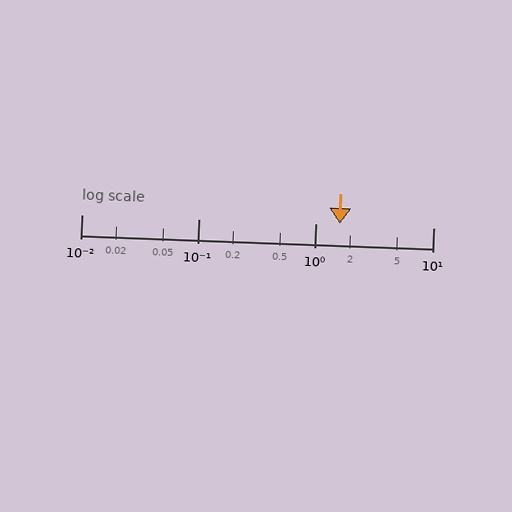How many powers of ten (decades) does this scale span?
The scale spans 3 decades, from 0.01 to 10.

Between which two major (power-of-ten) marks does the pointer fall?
The pointer is between 1 and 10.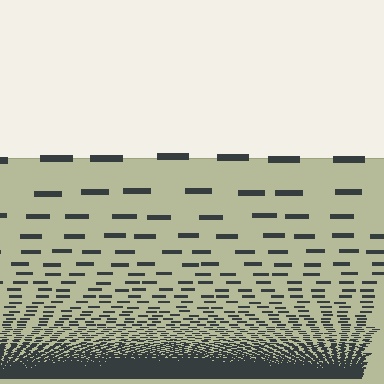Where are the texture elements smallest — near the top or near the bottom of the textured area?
Near the bottom.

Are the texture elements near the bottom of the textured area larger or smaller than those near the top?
Smaller. The gradient is inverted — elements near the bottom are smaller and denser.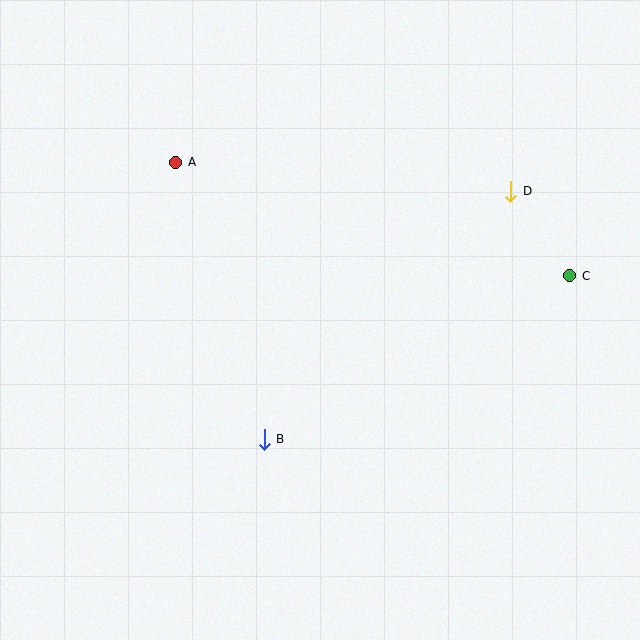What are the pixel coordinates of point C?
Point C is at (570, 276).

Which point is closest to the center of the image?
Point B at (264, 439) is closest to the center.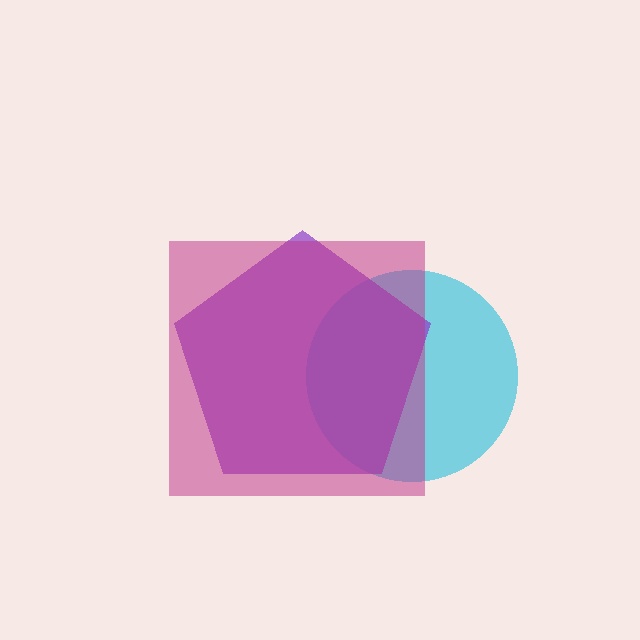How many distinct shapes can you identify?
There are 3 distinct shapes: a cyan circle, a purple pentagon, a magenta square.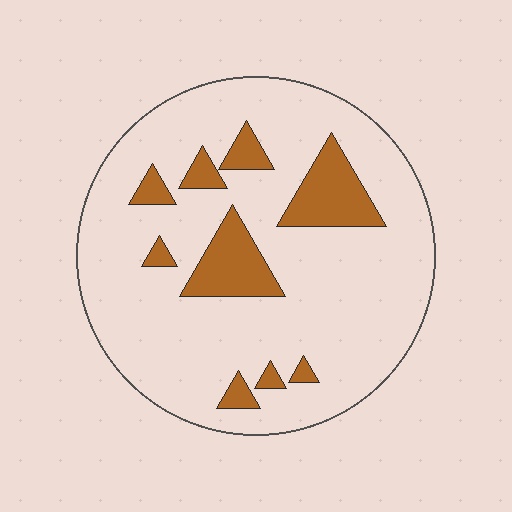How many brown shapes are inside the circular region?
9.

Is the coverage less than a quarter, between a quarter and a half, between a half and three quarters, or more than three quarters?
Less than a quarter.